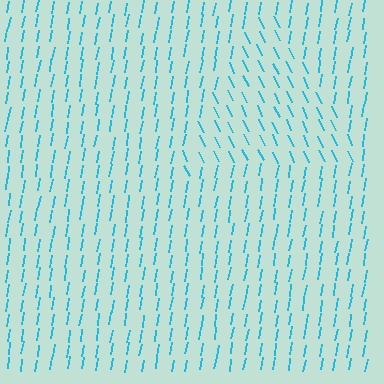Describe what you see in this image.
The image is filled with small cyan line segments. A triangle region in the image has lines oriented differently from the surrounding lines, creating a visible texture boundary.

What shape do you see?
I see a triangle.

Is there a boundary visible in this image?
Yes, there is a texture boundary formed by a change in line orientation.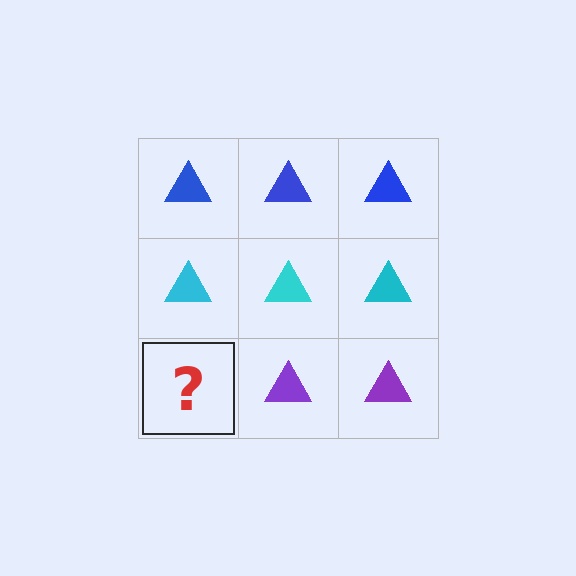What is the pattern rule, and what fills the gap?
The rule is that each row has a consistent color. The gap should be filled with a purple triangle.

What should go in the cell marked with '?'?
The missing cell should contain a purple triangle.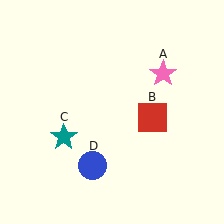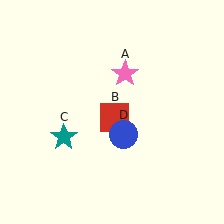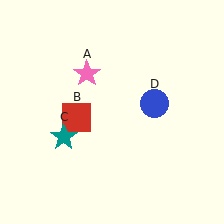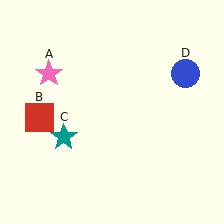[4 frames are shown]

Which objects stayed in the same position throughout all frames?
Teal star (object C) remained stationary.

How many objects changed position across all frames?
3 objects changed position: pink star (object A), red square (object B), blue circle (object D).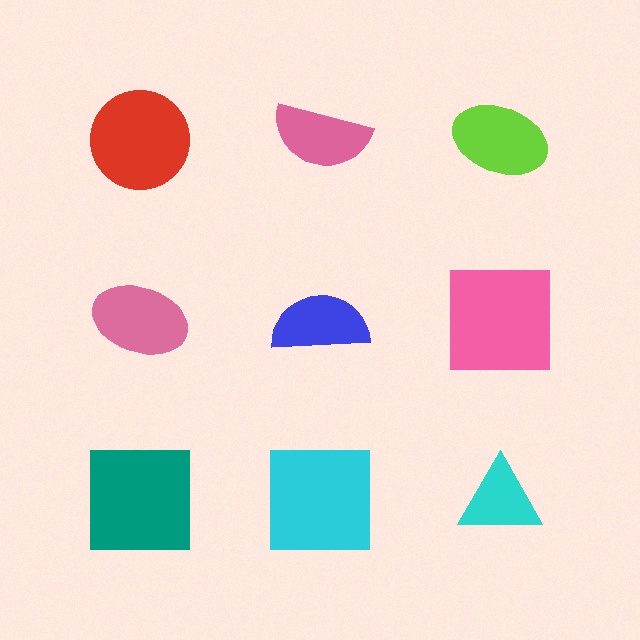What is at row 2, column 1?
A pink ellipse.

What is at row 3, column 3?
A cyan triangle.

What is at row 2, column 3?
A pink square.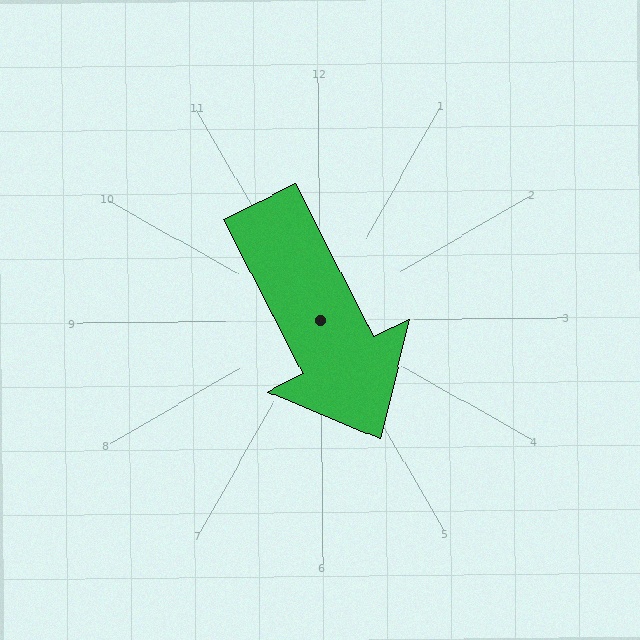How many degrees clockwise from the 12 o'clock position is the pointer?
Approximately 154 degrees.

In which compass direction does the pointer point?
Southeast.